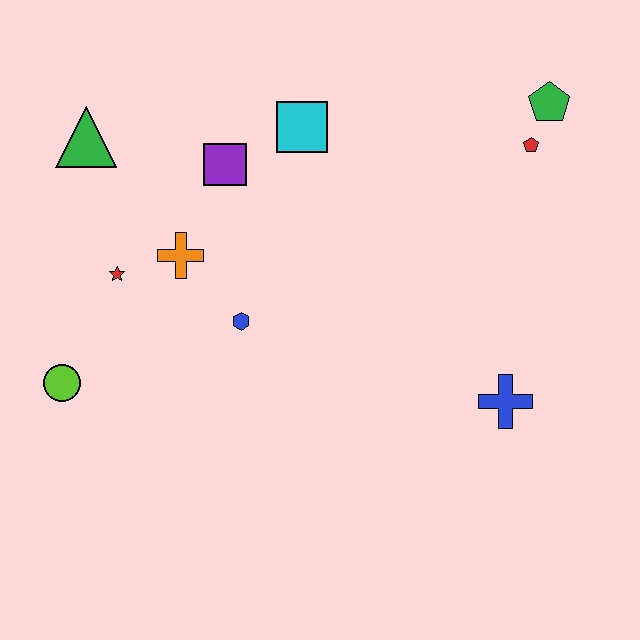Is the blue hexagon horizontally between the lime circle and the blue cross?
Yes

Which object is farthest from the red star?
The green pentagon is farthest from the red star.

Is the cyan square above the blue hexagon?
Yes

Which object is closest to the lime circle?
The red star is closest to the lime circle.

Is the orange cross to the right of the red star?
Yes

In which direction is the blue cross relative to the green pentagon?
The blue cross is below the green pentagon.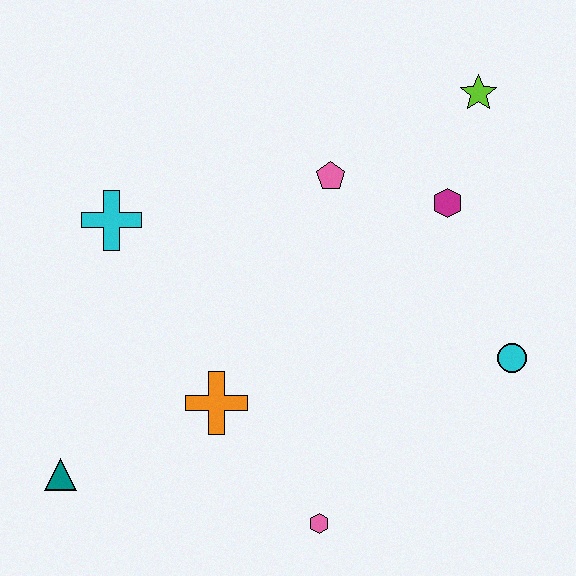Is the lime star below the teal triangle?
No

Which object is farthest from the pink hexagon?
The lime star is farthest from the pink hexagon.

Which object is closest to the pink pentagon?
The magenta hexagon is closest to the pink pentagon.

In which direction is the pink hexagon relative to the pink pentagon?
The pink hexagon is below the pink pentagon.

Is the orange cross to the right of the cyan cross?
Yes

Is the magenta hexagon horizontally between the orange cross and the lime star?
Yes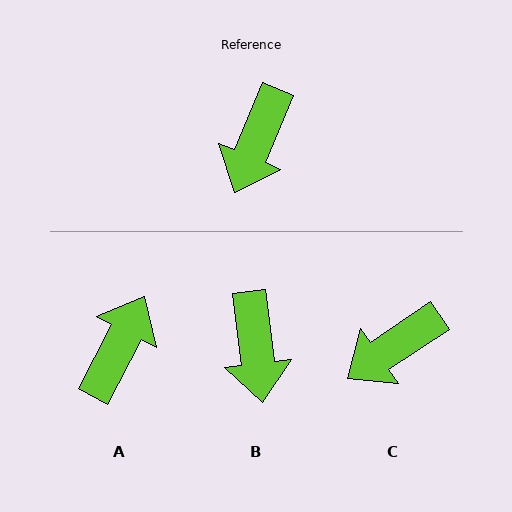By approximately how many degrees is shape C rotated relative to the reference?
Approximately 33 degrees clockwise.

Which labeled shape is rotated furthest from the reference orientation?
A, about 175 degrees away.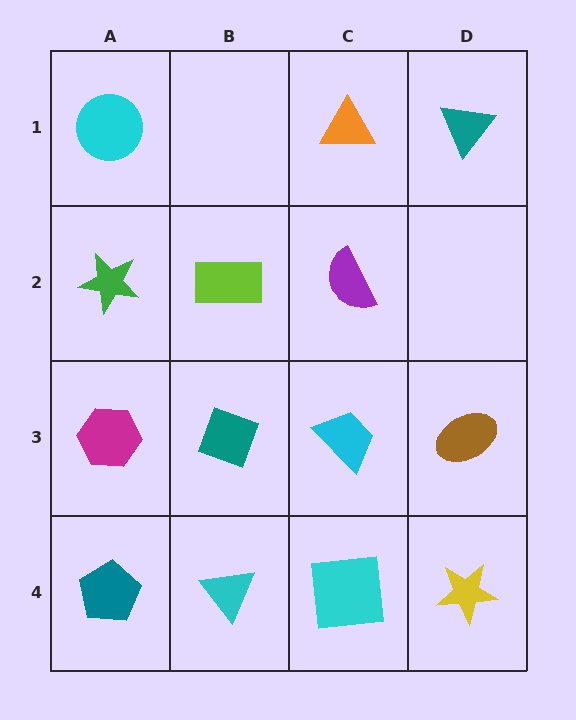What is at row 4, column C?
A cyan square.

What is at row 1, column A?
A cyan circle.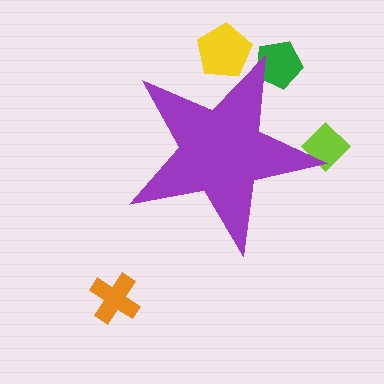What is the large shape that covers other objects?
A purple star.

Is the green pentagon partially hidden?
Yes, the green pentagon is partially hidden behind the purple star.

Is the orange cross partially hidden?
No, the orange cross is fully visible.